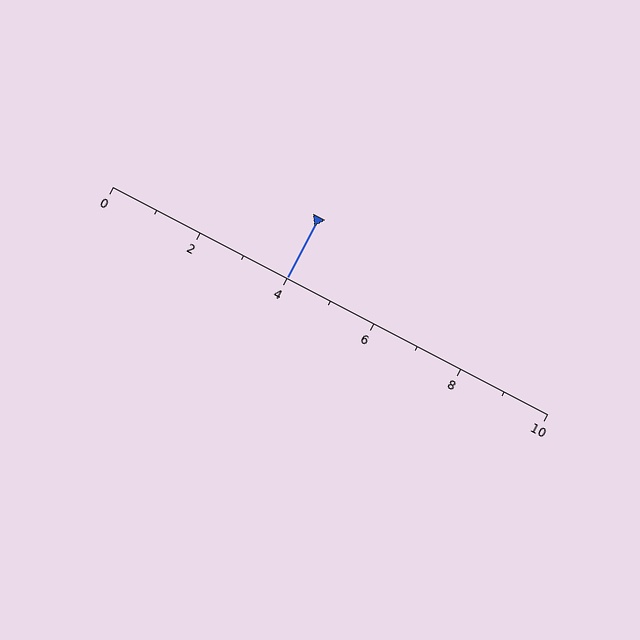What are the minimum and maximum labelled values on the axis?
The axis runs from 0 to 10.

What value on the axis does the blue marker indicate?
The marker indicates approximately 4.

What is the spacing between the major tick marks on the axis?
The major ticks are spaced 2 apart.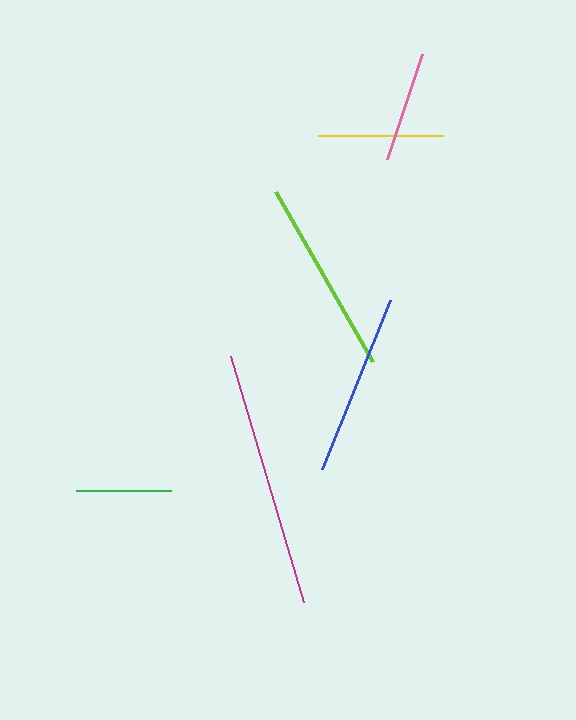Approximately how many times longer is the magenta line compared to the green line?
The magenta line is approximately 2.7 times the length of the green line.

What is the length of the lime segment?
The lime segment is approximately 196 pixels long.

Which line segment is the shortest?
The green line is the shortest at approximately 95 pixels.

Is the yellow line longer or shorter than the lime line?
The lime line is longer than the yellow line.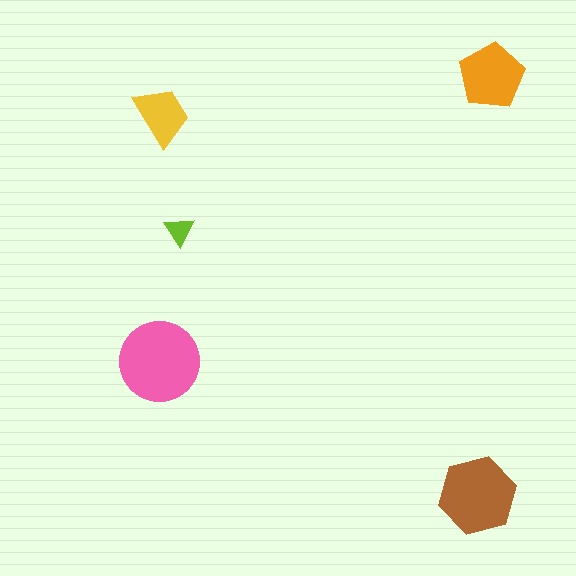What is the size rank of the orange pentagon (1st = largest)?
3rd.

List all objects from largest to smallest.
The pink circle, the brown hexagon, the orange pentagon, the yellow trapezoid, the lime triangle.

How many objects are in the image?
There are 5 objects in the image.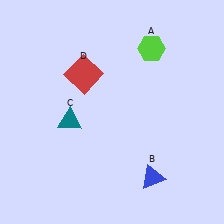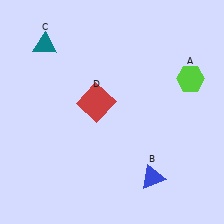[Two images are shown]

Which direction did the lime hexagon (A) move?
The lime hexagon (A) moved right.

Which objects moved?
The objects that moved are: the lime hexagon (A), the teal triangle (C), the red square (D).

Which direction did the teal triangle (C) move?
The teal triangle (C) moved up.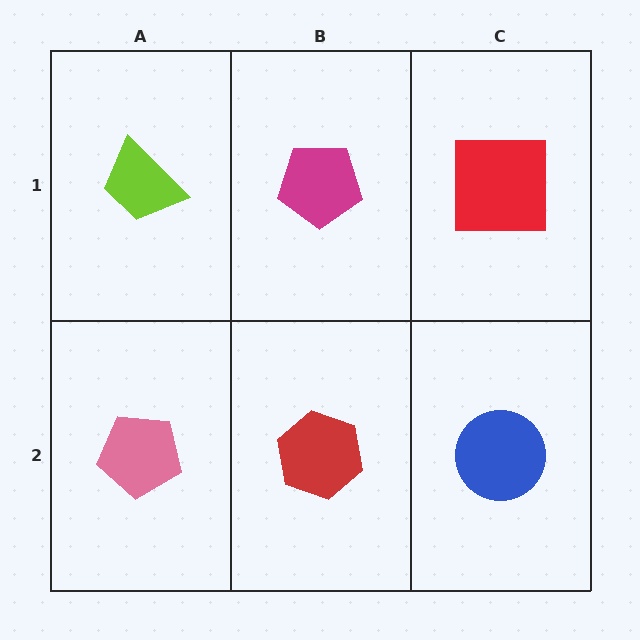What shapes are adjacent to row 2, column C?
A red square (row 1, column C), a red hexagon (row 2, column B).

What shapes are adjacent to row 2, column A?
A lime trapezoid (row 1, column A), a red hexagon (row 2, column B).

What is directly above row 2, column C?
A red square.